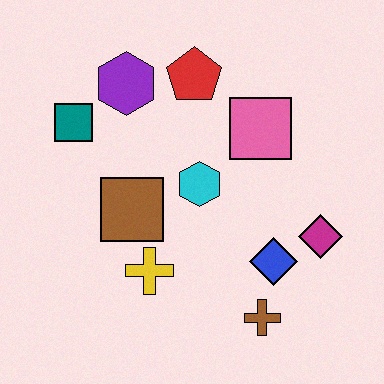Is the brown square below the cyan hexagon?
Yes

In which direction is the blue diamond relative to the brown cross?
The blue diamond is above the brown cross.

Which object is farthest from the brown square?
The magenta diamond is farthest from the brown square.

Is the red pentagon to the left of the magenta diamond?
Yes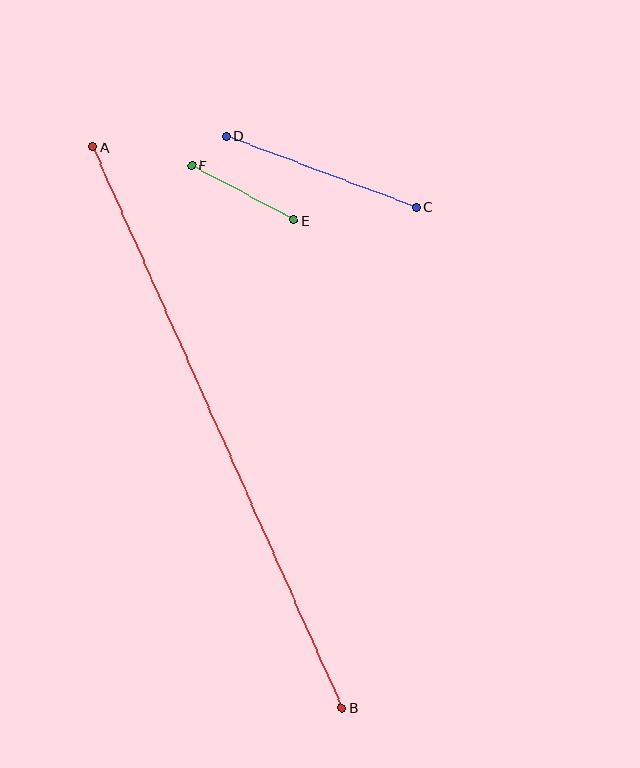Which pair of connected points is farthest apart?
Points A and B are farthest apart.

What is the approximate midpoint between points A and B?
The midpoint is at approximately (217, 427) pixels.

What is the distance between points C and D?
The distance is approximately 202 pixels.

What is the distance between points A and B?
The distance is approximately 614 pixels.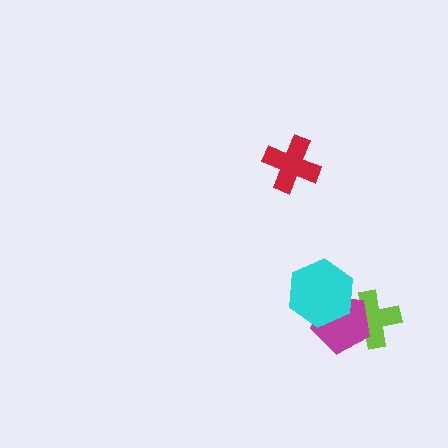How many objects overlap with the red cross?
0 objects overlap with the red cross.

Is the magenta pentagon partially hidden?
Yes, it is partially covered by another shape.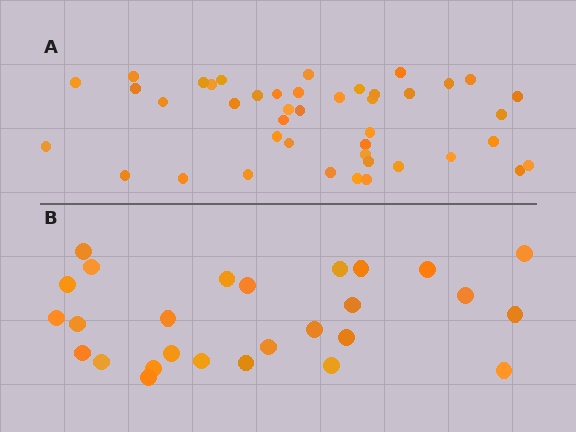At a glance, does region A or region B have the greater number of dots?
Region A (the top region) has more dots.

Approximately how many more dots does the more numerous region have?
Region A has approximately 15 more dots than region B.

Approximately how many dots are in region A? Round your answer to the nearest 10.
About 40 dots. (The exact count is 43, which rounds to 40.)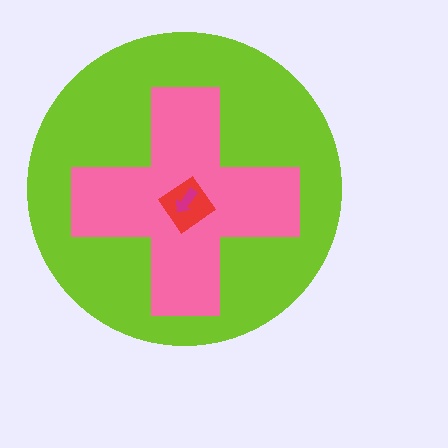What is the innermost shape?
The magenta arrow.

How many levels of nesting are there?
4.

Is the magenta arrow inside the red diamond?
Yes.